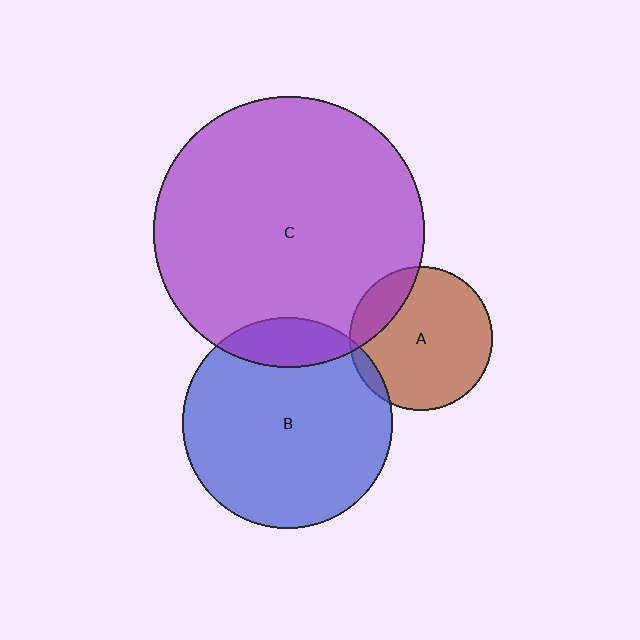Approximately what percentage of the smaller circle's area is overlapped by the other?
Approximately 15%.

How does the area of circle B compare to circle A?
Approximately 2.1 times.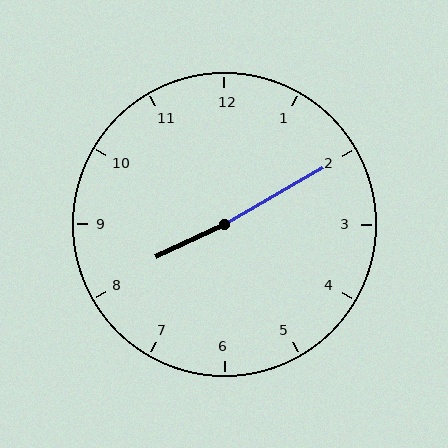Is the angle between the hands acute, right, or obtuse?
It is obtuse.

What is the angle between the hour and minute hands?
Approximately 175 degrees.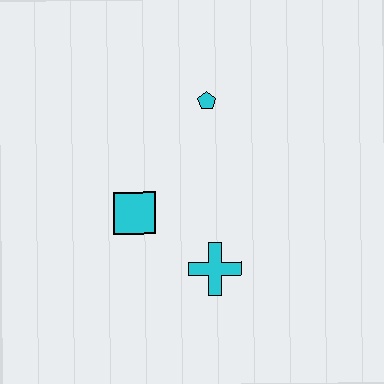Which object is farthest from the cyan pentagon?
The cyan cross is farthest from the cyan pentagon.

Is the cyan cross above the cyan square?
No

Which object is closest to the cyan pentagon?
The cyan square is closest to the cyan pentagon.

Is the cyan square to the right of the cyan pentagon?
No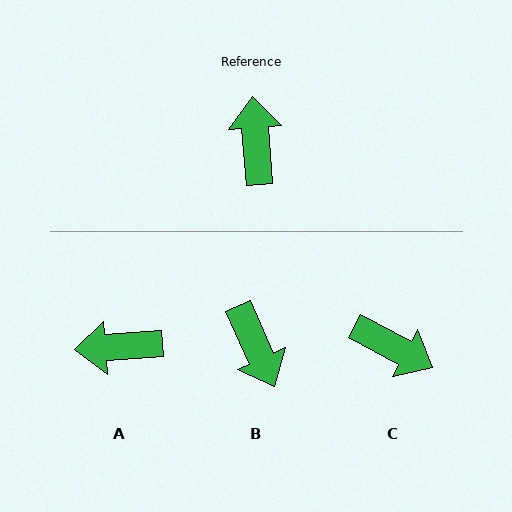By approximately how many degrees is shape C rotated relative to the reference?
Approximately 122 degrees clockwise.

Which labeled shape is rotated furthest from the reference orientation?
B, about 160 degrees away.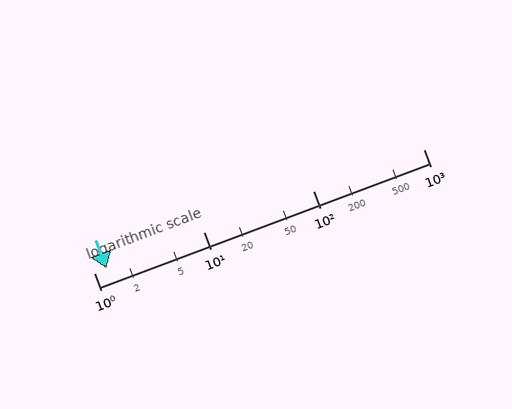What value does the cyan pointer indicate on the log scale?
The pointer indicates approximately 1.3.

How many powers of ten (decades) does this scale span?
The scale spans 3 decades, from 1 to 1000.